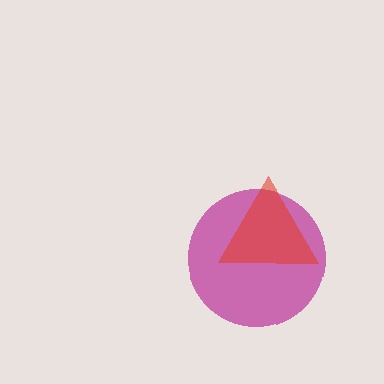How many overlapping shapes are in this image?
There are 2 overlapping shapes in the image.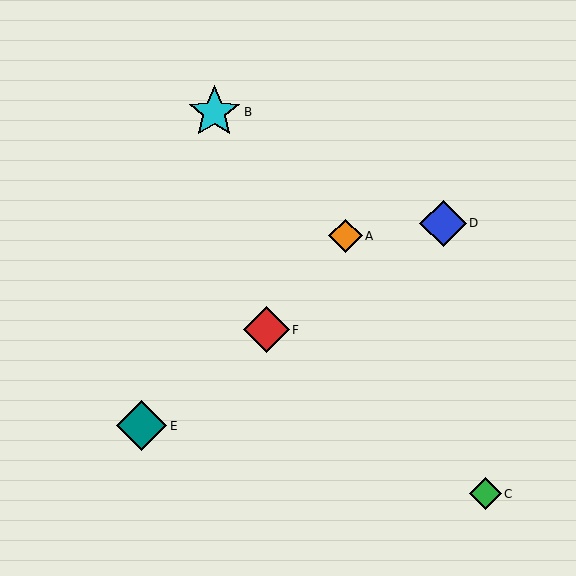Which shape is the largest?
The cyan star (labeled B) is the largest.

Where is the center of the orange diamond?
The center of the orange diamond is at (345, 236).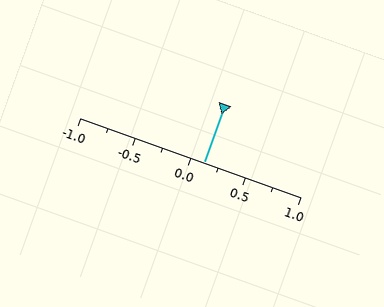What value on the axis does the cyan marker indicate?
The marker indicates approximately 0.12.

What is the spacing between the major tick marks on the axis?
The major ticks are spaced 0.5 apart.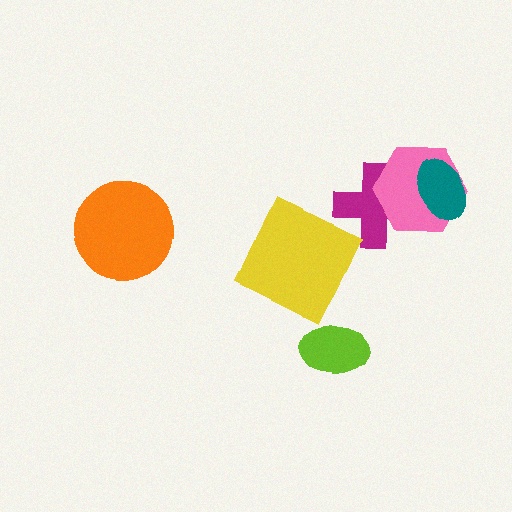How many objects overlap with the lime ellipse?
0 objects overlap with the lime ellipse.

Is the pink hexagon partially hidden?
Yes, it is partially covered by another shape.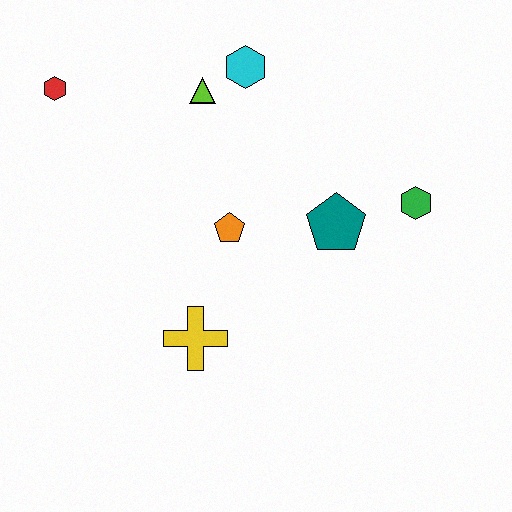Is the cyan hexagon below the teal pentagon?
No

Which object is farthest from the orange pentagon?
The red hexagon is farthest from the orange pentagon.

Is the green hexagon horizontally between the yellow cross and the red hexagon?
No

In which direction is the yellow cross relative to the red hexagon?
The yellow cross is below the red hexagon.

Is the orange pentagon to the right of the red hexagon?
Yes